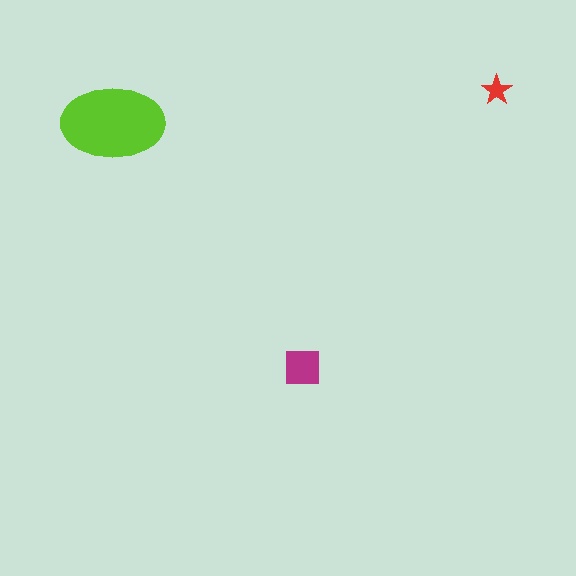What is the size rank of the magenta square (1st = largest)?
2nd.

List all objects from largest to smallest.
The lime ellipse, the magenta square, the red star.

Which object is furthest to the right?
The red star is rightmost.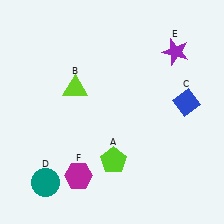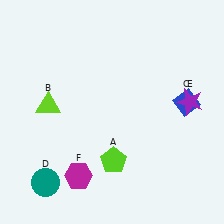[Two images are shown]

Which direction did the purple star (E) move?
The purple star (E) moved down.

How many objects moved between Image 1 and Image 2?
2 objects moved between the two images.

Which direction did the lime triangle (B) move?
The lime triangle (B) moved left.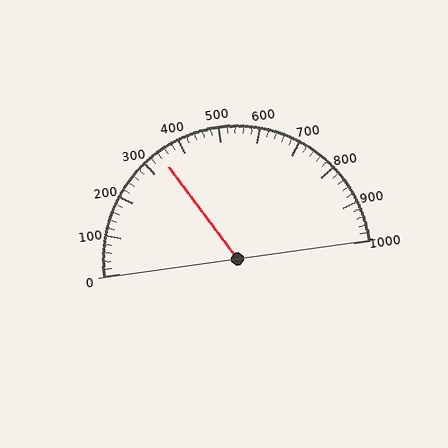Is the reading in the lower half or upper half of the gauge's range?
The reading is in the lower half of the range (0 to 1000).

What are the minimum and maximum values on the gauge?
The gauge ranges from 0 to 1000.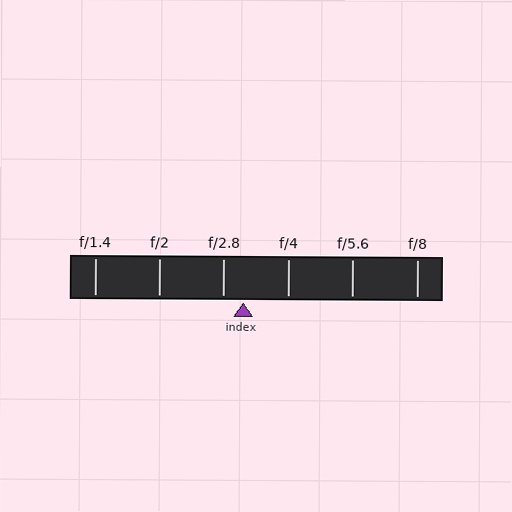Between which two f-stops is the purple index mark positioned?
The index mark is between f/2.8 and f/4.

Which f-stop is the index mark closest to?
The index mark is closest to f/2.8.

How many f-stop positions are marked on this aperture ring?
There are 6 f-stop positions marked.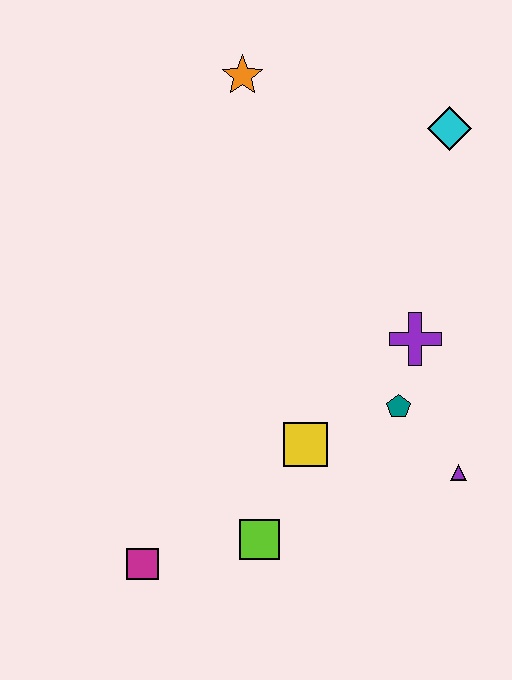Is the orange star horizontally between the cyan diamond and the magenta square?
Yes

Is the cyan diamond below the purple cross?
No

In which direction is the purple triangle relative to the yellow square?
The purple triangle is to the right of the yellow square.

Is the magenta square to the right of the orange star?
No